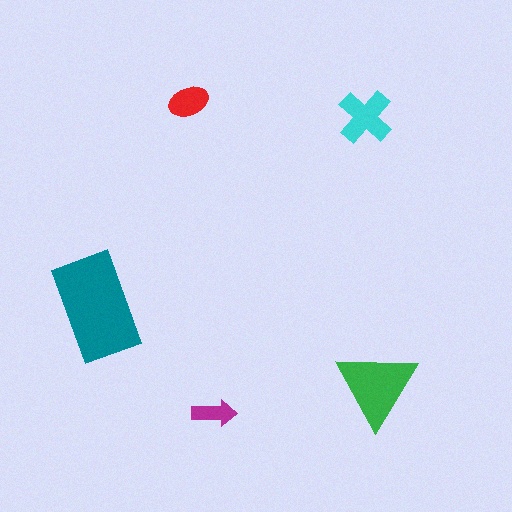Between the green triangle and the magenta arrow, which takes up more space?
The green triangle.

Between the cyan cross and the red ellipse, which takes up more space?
The cyan cross.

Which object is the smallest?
The magenta arrow.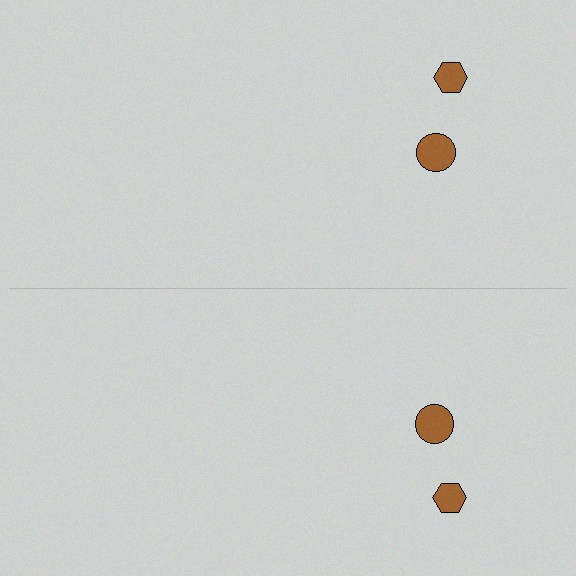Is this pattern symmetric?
Yes, this pattern has bilateral (reflection) symmetry.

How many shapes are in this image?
There are 4 shapes in this image.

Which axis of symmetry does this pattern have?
The pattern has a horizontal axis of symmetry running through the center of the image.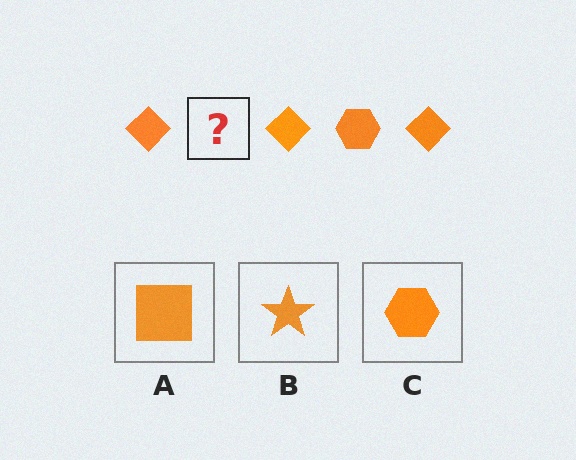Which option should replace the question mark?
Option C.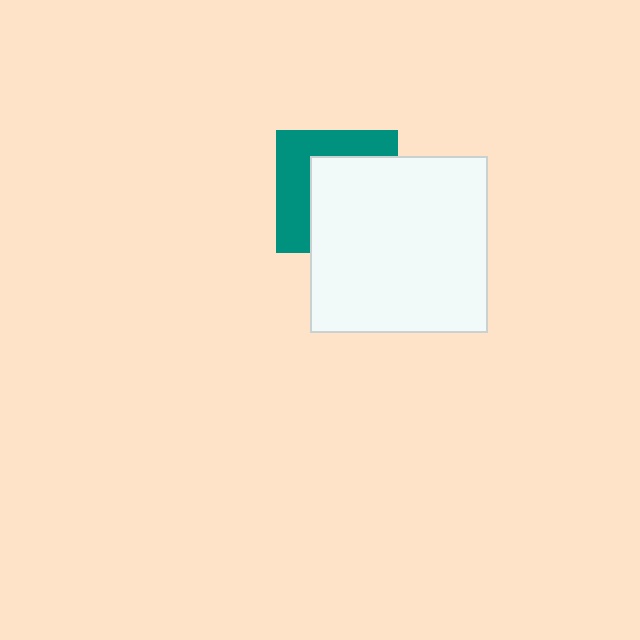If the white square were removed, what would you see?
You would see the complete teal square.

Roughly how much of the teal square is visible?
A small part of it is visible (roughly 43%).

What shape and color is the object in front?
The object in front is a white square.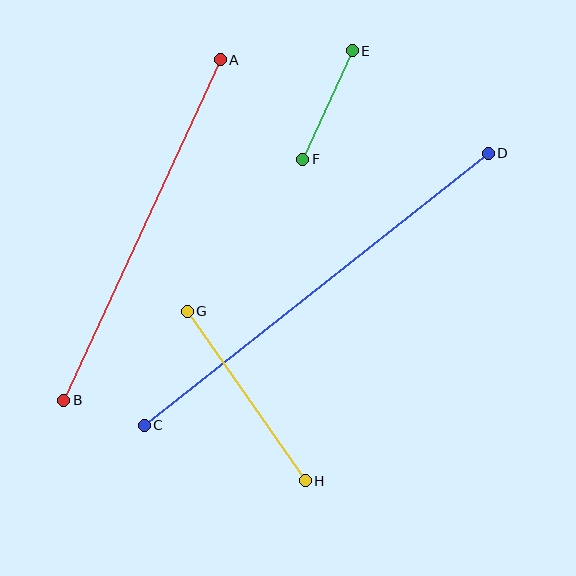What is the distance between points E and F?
The distance is approximately 119 pixels.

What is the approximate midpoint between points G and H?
The midpoint is at approximately (246, 396) pixels.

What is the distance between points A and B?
The distance is approximately 375 pixels.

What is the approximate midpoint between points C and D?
The midpoint is at approximately (316, 289) pixels.